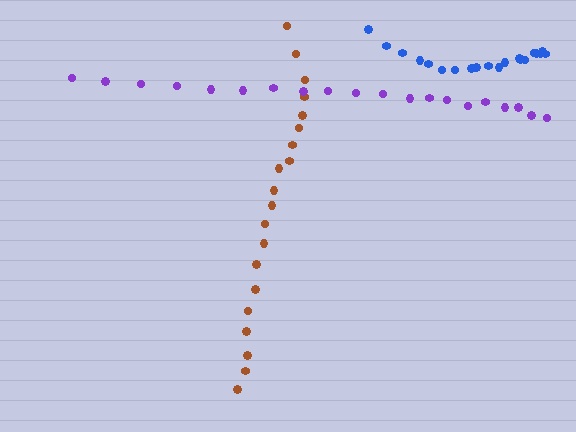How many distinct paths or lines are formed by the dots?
There are 3 distinct paths.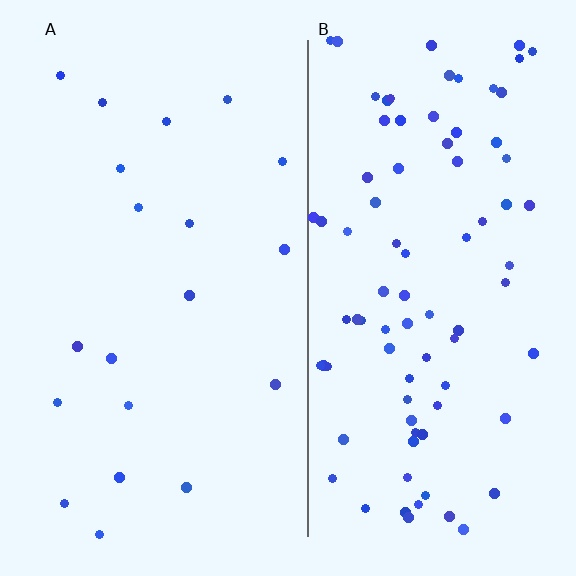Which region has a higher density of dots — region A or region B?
B (the right).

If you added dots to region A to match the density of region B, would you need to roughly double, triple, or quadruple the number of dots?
Approximately quadruple.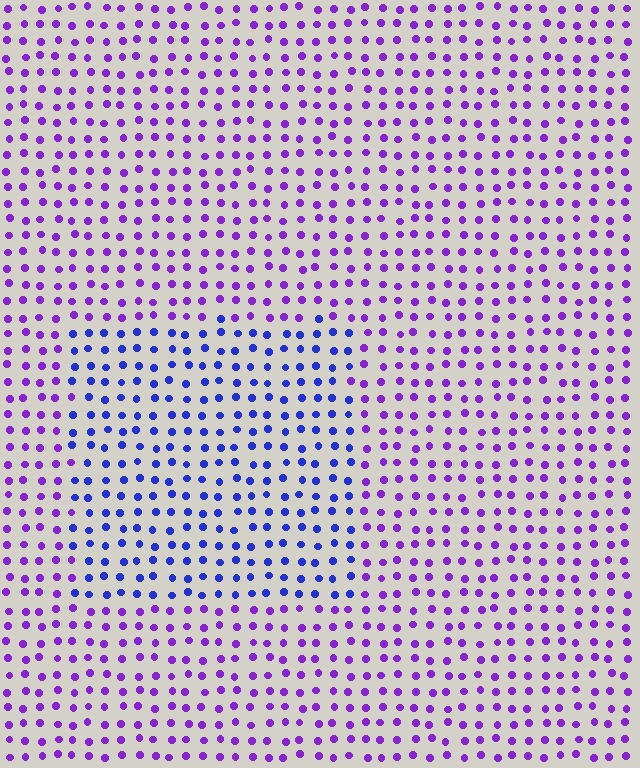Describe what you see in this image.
The image is filled with small purple elements in a uniform arrangement. A rectangle-shaped region is visible where the elements are tinted to a slightly different hue, forming a subtle color boundary.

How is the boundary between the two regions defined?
The boundary is defined purely by a slight shift in hue (about 39 degrees). Spacing, size, and orientation are identical on both sides.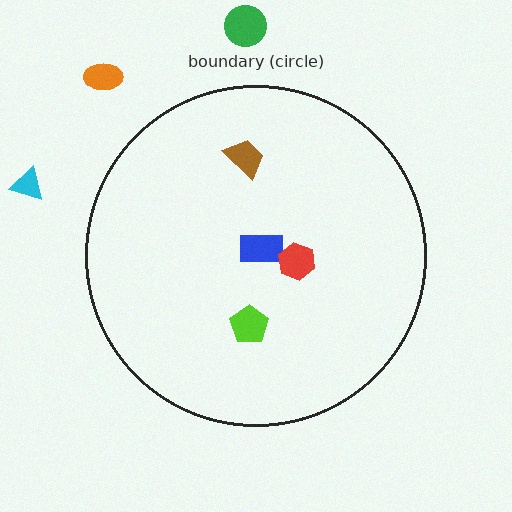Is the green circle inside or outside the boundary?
Outside.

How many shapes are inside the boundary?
4 inside, 3 outside.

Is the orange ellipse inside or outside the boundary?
Outside.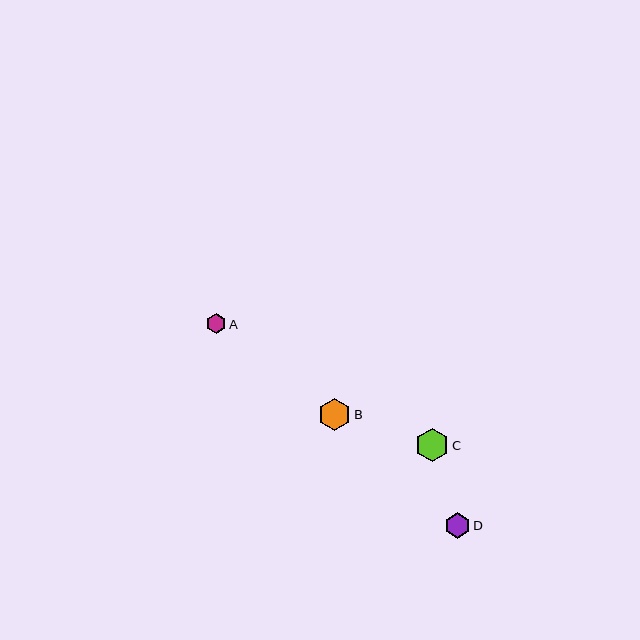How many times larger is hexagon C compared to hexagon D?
Hexagon C is approximately 1.3 times the size of hexagon D.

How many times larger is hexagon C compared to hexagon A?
Hexagon C is approximately 1.6 times the size of hexagon A.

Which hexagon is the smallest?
Hexagon A is the smallest with a size of approximately 21 pixels.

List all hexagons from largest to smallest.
From largest to smallest: C, B, D, A.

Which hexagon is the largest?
Hexagon C is the largest with a size of approximately 34 pixels.